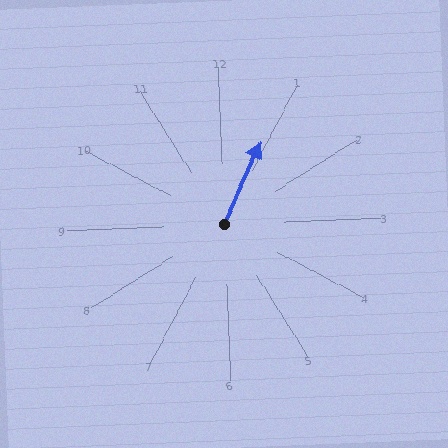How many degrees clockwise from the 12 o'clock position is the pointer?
Approximately 26 degrees.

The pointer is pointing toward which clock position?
Roughly 1 o'clock.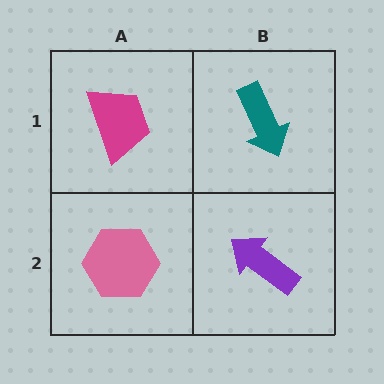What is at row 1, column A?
A magenta trapezoid.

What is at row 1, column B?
A teal arrow.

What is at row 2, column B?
A purple arrow.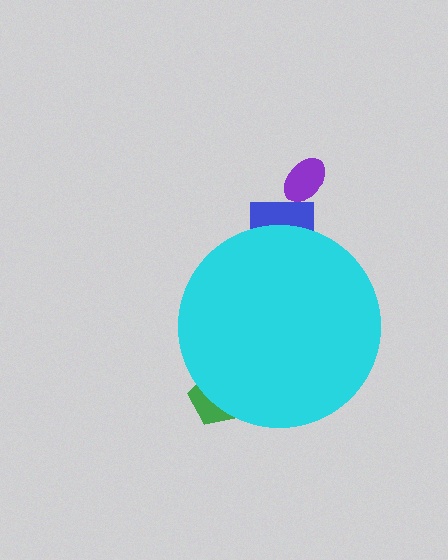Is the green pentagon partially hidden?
Yes, the green pentagon is partially hidden behind the cyan circle.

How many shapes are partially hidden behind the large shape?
2 shapes are partially hidden.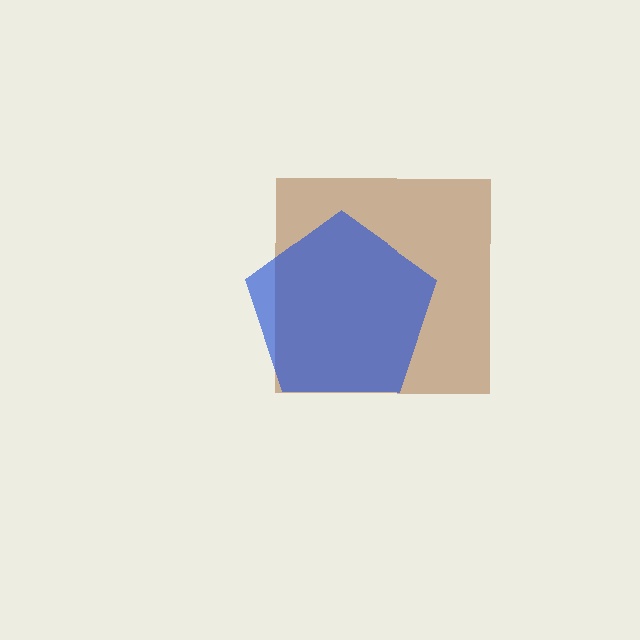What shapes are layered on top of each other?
The layered shapes are: a brown square, a blue pentagon.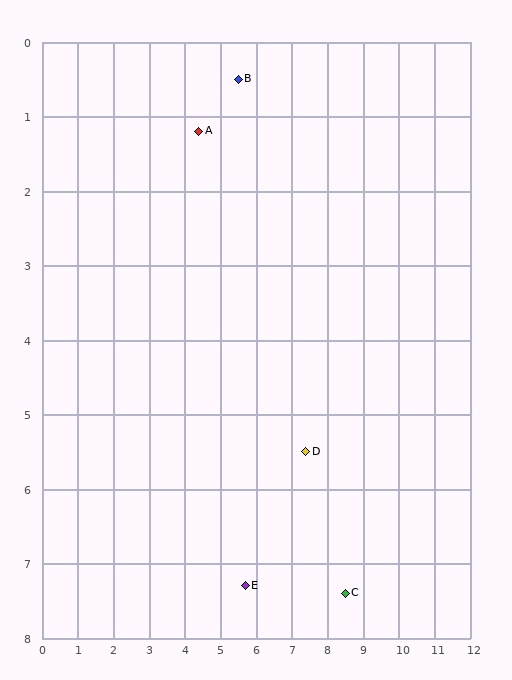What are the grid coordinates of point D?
Point D is at approximately (7.4, 5.5).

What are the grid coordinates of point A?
Point A is at approximately (4.4, 1.2).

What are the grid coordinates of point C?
Point C is at approximately (8.5, 7.4).